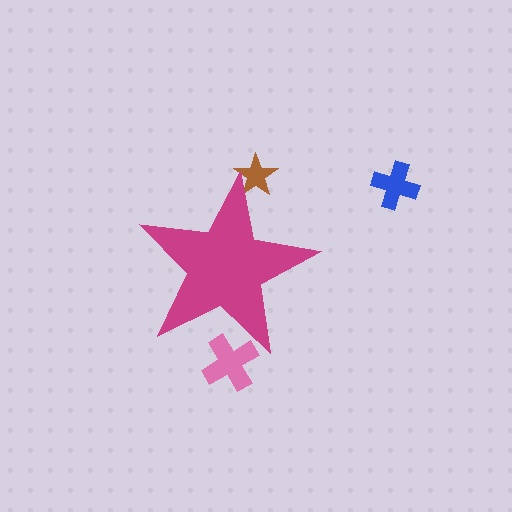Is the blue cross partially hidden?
No, the blue cross is fully visible.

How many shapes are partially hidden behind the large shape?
2 shapes are partially hidden.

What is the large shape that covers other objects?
A magenta star.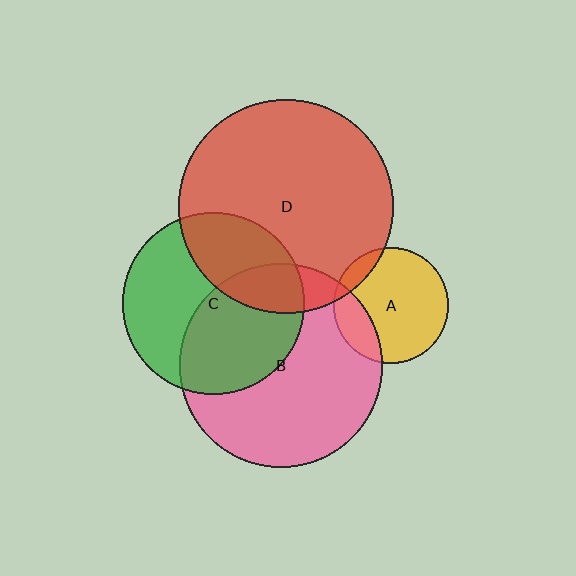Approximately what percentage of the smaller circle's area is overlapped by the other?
Approximately 10%.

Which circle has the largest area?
Circle D (red).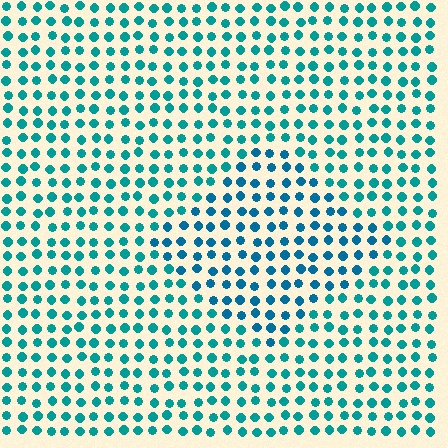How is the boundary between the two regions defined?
The boundary is defined purely by a slight shift in hue (about 20 degrees). Spacing, size, and orientation are identical on both sides.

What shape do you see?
I see a diamond.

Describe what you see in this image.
The image is filled with small teal elements in a uniform arrangement. A diamond-shaped region is visible where the elements are tinted to a slightly different hue, forming a subtle color boundary.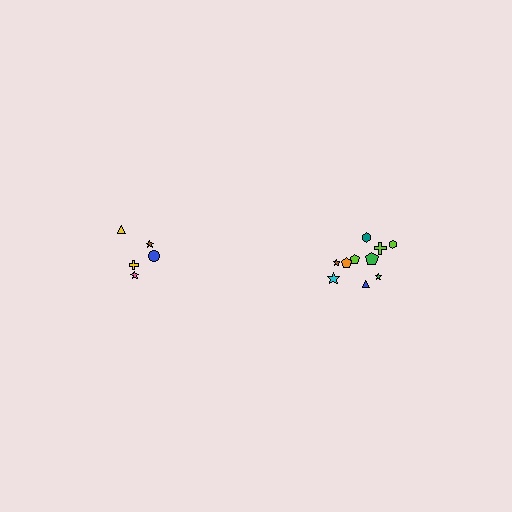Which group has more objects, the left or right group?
The right group.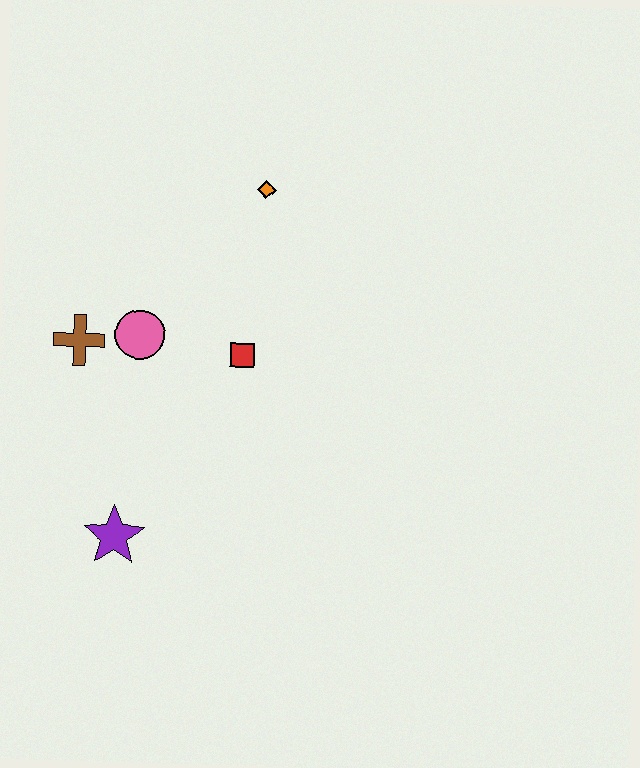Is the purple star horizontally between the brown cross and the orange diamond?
Yes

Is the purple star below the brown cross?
Yes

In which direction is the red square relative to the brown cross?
The red square is to the right of the brown cross.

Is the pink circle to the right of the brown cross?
Yes